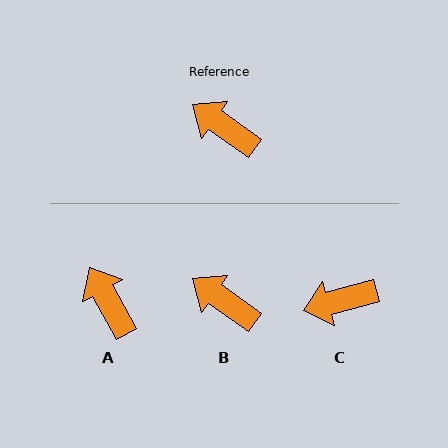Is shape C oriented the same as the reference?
No, it is off by about 50 degrees.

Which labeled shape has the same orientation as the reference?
B.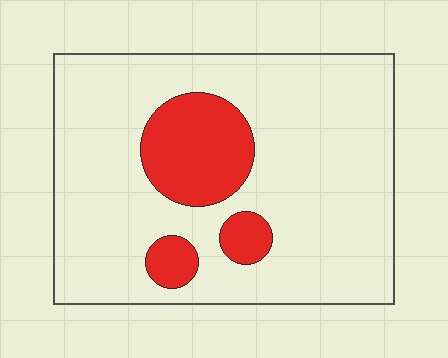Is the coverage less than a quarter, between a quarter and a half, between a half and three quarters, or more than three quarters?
Less than a quarter.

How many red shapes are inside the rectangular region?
3.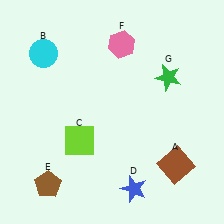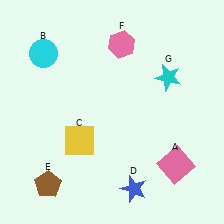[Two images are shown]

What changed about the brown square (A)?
In Image 1, A is brown. In Image 2, it changed to pink.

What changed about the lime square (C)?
In Image 1, C is lime. In Image 2, it changed to yellow.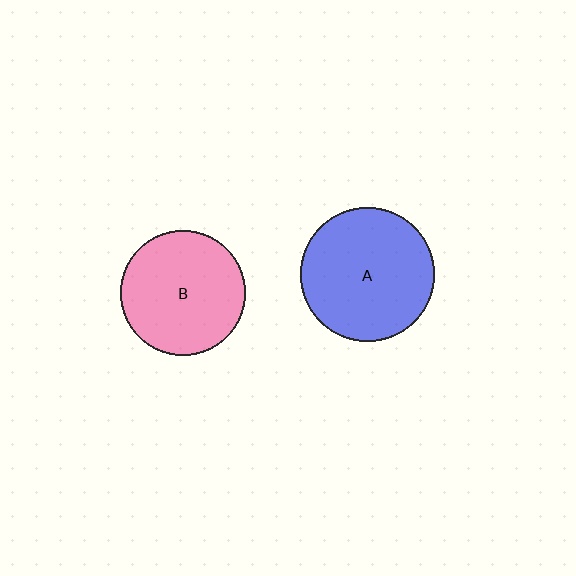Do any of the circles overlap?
No, none of the circles overlap.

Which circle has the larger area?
Circle A (blue).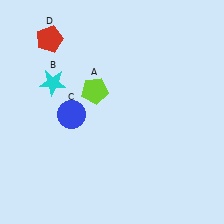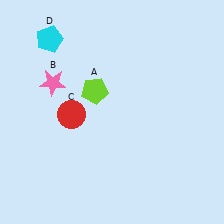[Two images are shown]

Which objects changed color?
B changed from cyan to pink. C changed from blue to red. D changed from red to cyan.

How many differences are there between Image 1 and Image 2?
There are 3 differences between the two images.